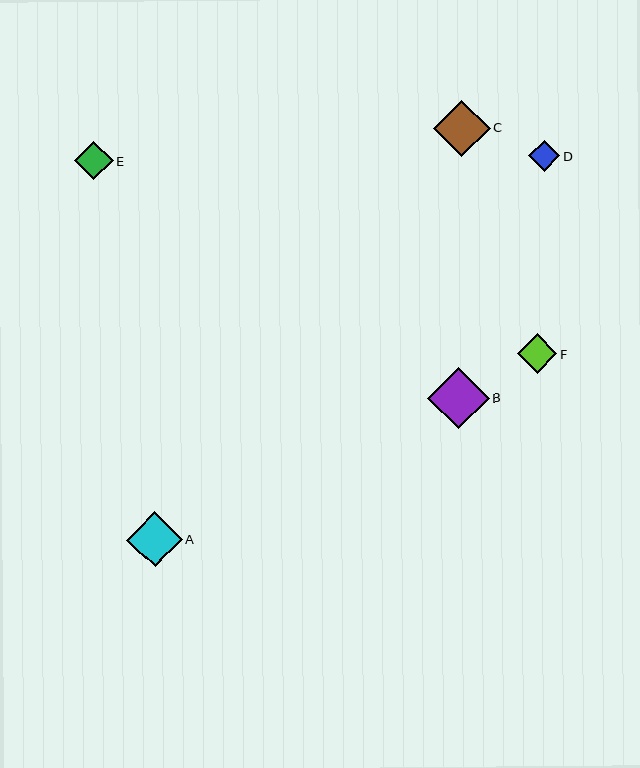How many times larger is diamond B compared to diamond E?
Diamond B is approximately 1.6 times the size of diamond E.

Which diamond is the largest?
Diamond B is the largest with a size of approximately 62 pixels.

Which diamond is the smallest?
Diamond D is the smallest with a size of approximately 31 pixels.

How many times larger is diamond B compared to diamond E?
Diamond B is approximately 1.6 times the size of diamond E.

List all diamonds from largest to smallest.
From largest to smallest: B, C, A, F, E, D.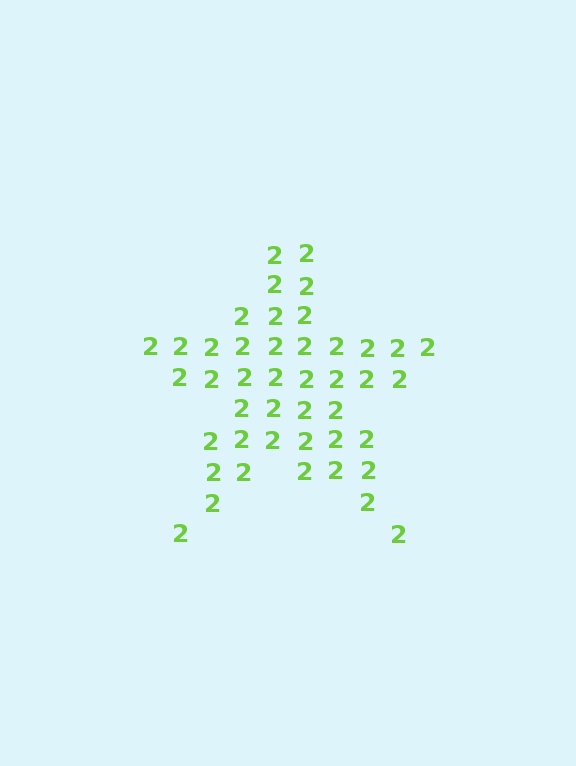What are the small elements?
The small elements are digit 2's.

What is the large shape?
The large shape is a star.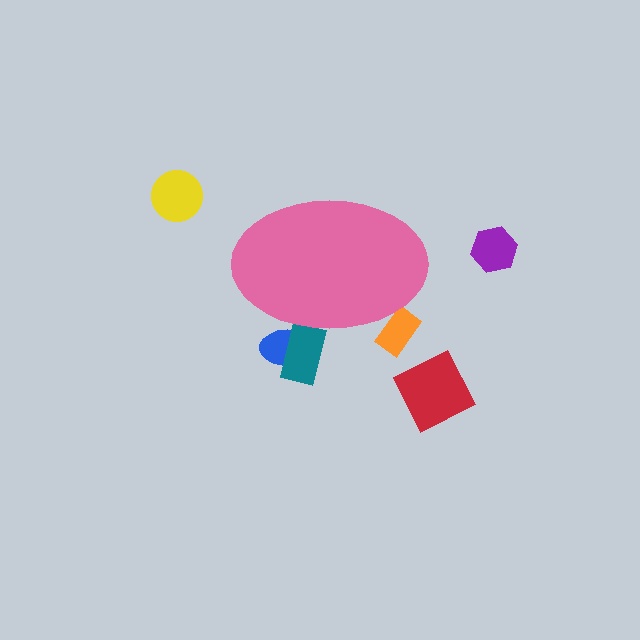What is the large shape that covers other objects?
A pink ellipse.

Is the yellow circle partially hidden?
No, the yellow circle is fully visible.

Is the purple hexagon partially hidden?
No, the purple hexagon is fully visible.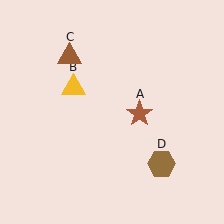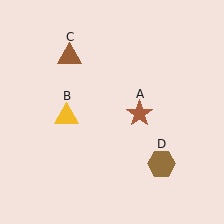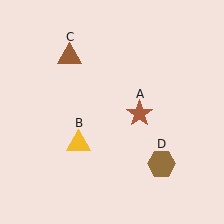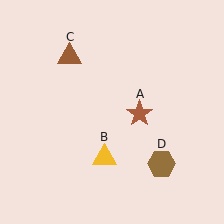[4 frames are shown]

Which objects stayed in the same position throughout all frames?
Brown star (object A) and brown triangle (object C) and brown hexagon (object D) remained stationary.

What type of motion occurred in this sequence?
The yellow triangle (object B) rotated counterclockwise around the center of the scene.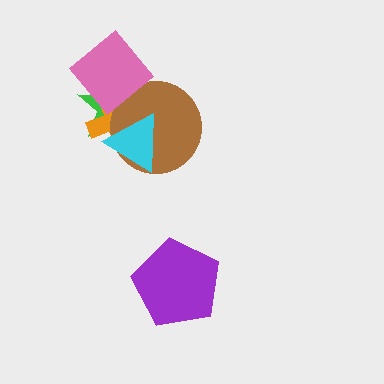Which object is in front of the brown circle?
The cyan triangle is in front of the brown circle.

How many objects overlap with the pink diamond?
2 objects overlap with the pink diamond.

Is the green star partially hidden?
Yes, it is partially covered by another shape.